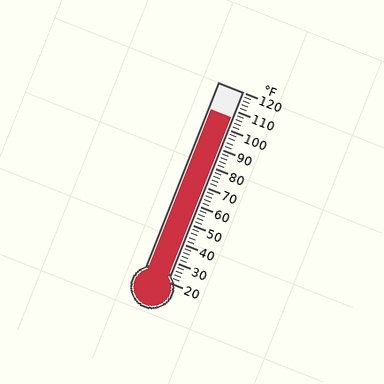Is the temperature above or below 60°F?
The temperature is above 60°F.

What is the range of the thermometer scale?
The thermometer scale ranges from 20°F to 120°F.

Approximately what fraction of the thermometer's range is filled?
The thermometer is filled to approximately 85% of its range.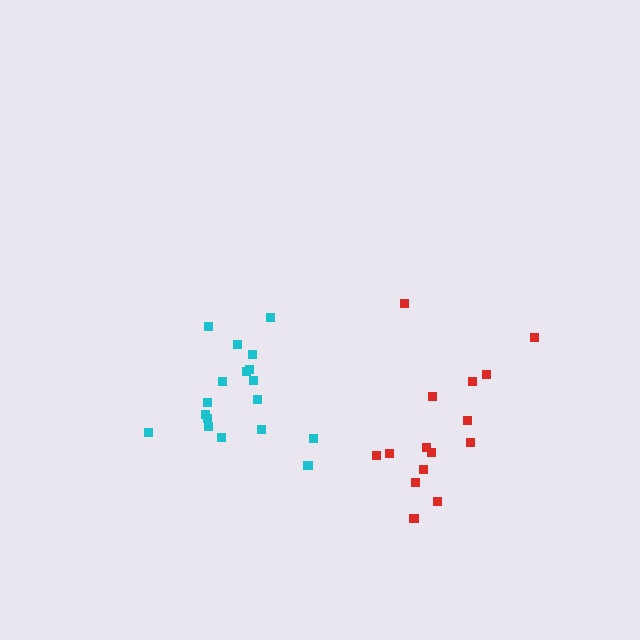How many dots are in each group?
Group 1: 18 dots, Group 2: 15 dots (33 total).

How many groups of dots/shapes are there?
There are 2 groups.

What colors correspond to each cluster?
The clusters are colored: cyan, red.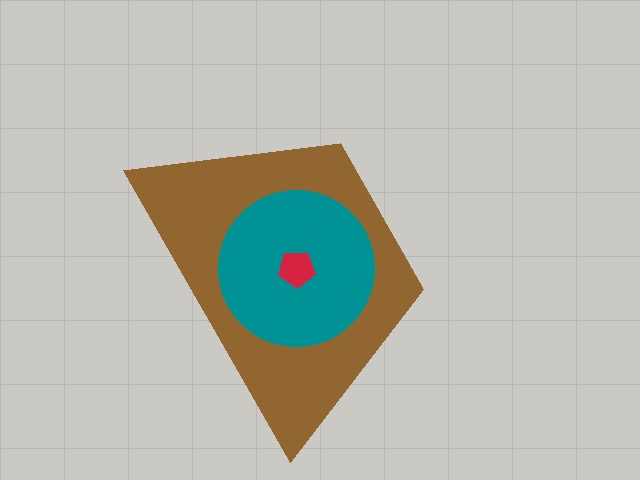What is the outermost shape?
The brown trapezoid.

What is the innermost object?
The red pentagon.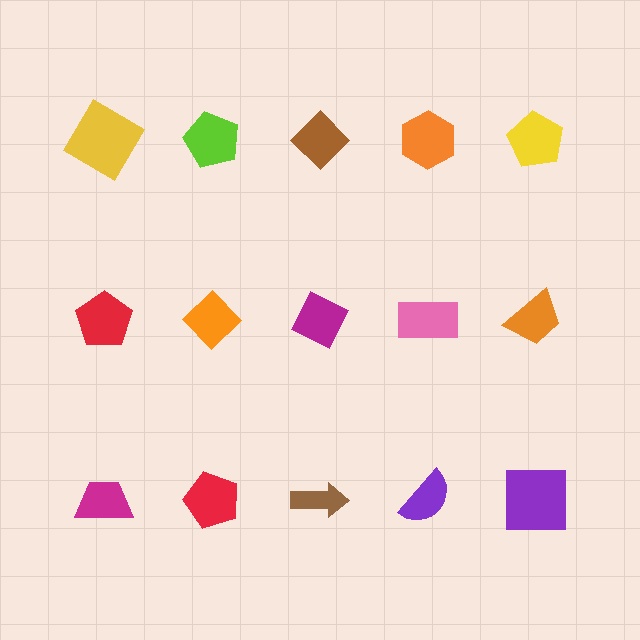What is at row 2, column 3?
A magenta diamond.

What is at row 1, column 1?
A yellow diamond.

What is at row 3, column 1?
A magenta trapezoid.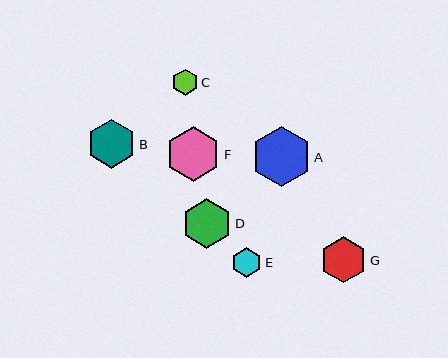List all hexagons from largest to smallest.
From largest to smallest: A, F, D, B, G, E, C.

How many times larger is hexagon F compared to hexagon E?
Hexagon F is approximately 1.8 times the size of hexagon E.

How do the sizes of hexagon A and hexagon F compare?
Hexagon A and hexagon F are approximately the same size.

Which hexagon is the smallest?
Hexagon C is the smallest with a size of approximately 26 pixels.